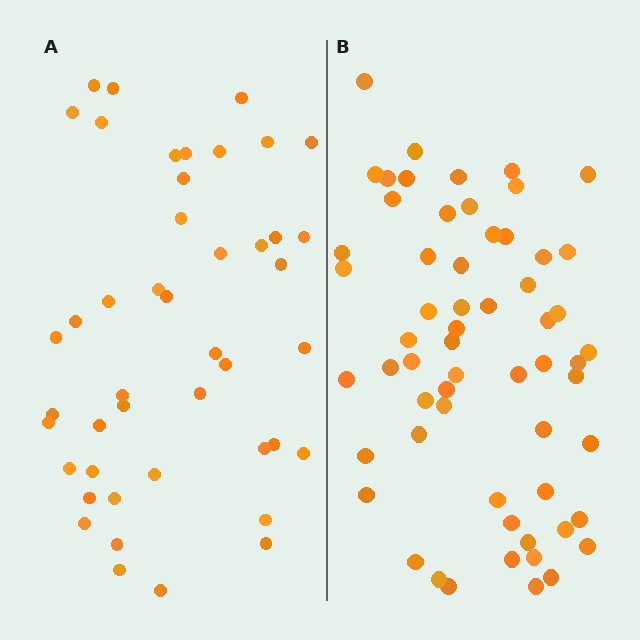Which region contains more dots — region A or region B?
Region B (the right region) has more dots.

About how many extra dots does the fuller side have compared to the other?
Region B has approximately 15 more dots than region A.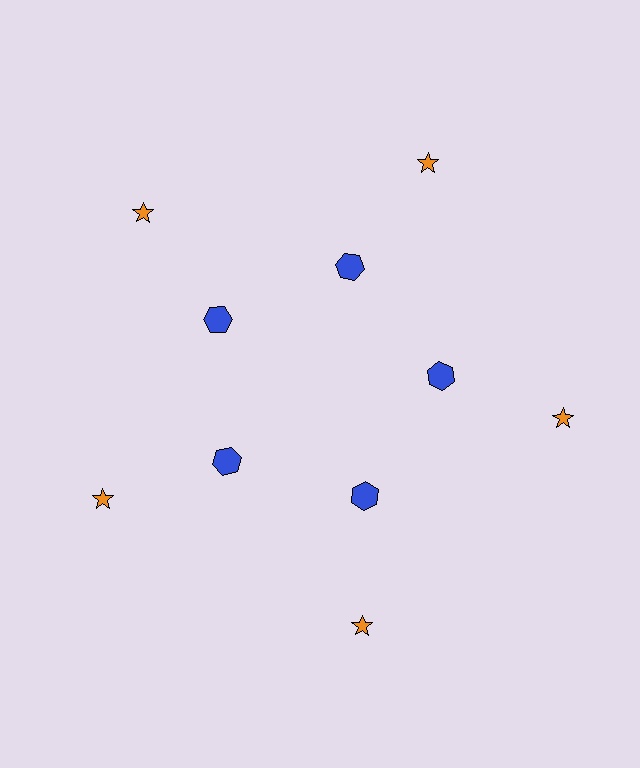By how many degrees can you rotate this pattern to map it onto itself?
The pattern maps onto itself every 72 degrees of rotation.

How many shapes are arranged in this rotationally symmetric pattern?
There are 10 shapes, arranged in 5 groups of 2.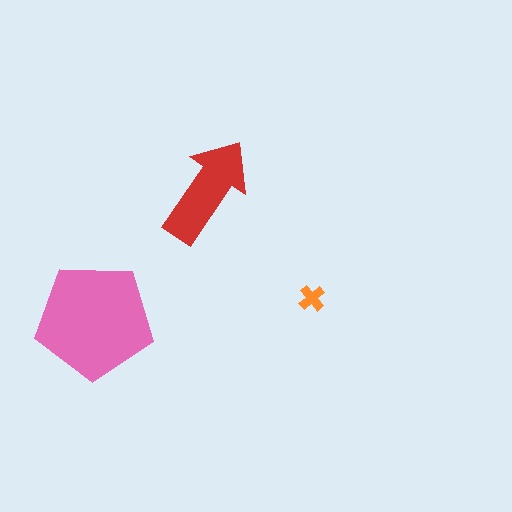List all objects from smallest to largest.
The orange cross, the red arrow, the pink pentagon.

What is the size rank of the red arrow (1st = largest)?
2nd.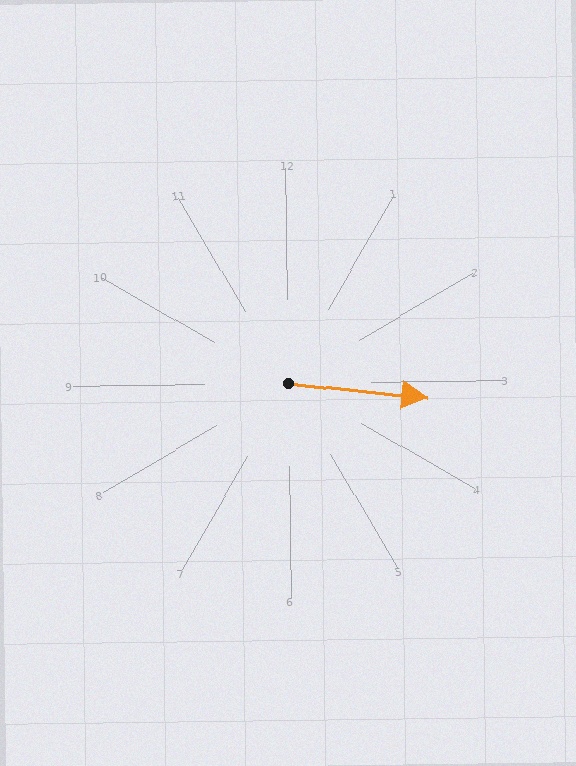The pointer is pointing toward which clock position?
Roughly 3 o'clock.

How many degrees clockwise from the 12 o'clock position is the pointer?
Approximately 97 degrees.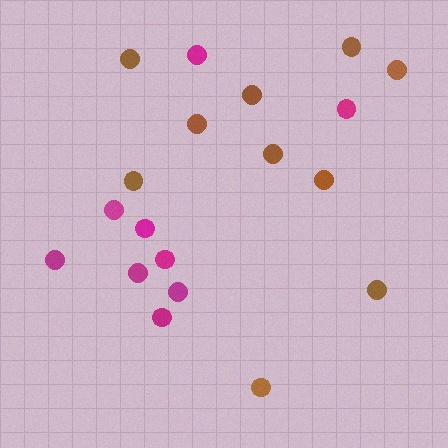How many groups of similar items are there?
There are 2 groups: one group of magenta circles (9) and one group of brown circles (10).